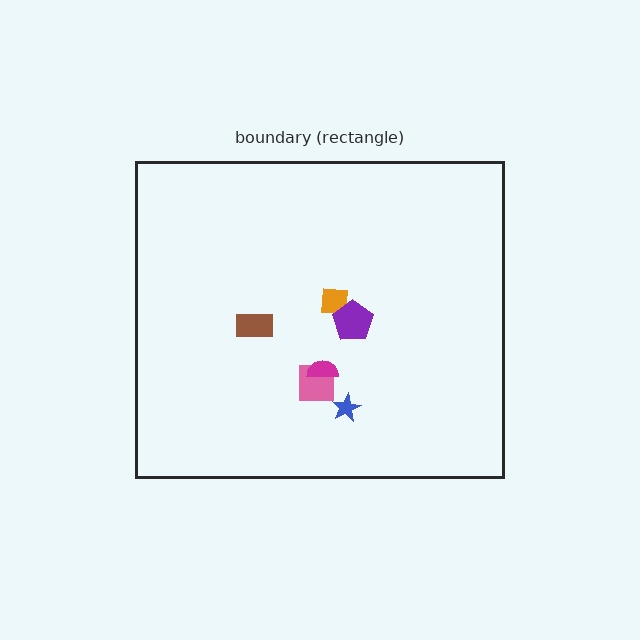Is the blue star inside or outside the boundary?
Inside.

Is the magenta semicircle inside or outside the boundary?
Inside.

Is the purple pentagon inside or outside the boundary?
Inside.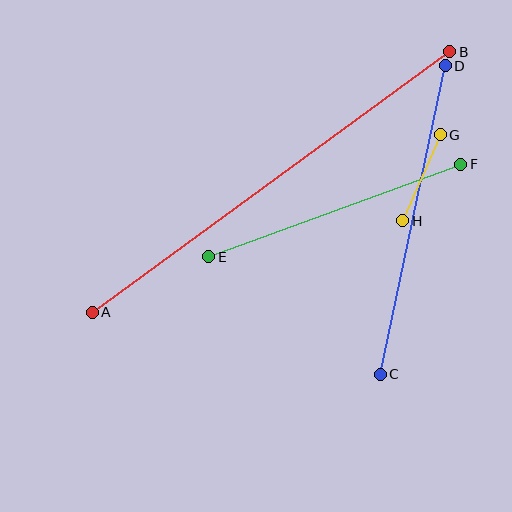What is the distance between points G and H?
The distance is approximately 94 pixels.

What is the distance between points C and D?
The distance is approximately 316 pixels.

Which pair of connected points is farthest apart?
Points A and B are farthest apart.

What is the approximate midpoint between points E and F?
The midpoint is at approximately (335, 211) pixels.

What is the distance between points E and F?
The distance is approximately 268 pixels.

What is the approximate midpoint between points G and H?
The midpoint is at approximately (421, 178) pixels.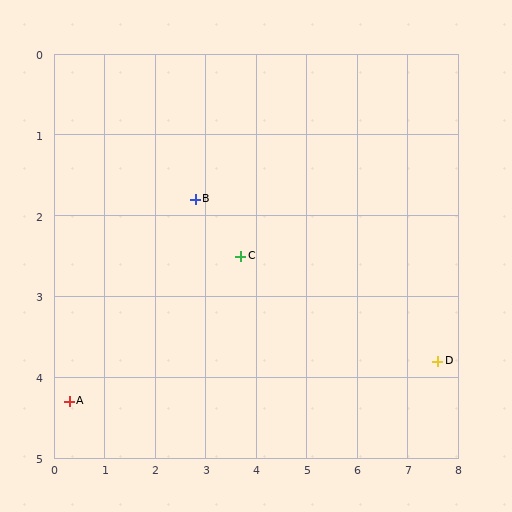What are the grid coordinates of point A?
Point A is at approximately (0.3, 4.3).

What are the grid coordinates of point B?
Point B is at approximately (2.8, 1.8).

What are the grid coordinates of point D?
Point D is at approximately (7.6, 3.8).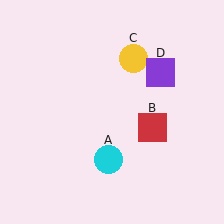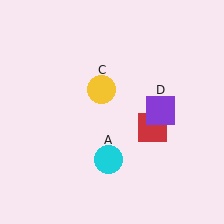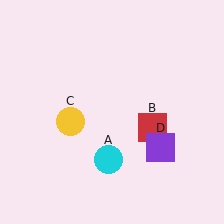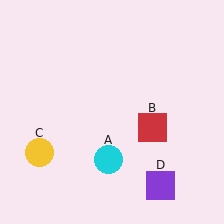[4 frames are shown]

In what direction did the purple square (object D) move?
The purple square (object D) moved down.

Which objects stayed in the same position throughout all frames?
Cyan circle (object A) and red square (object B) remained stationary.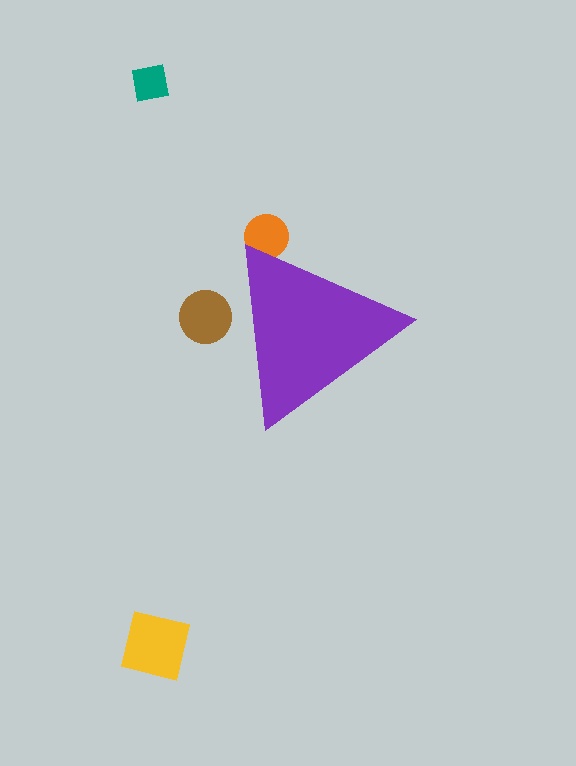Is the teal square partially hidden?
No, the teal square is fully visible.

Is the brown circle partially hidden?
Yes, the brown circle is partially hidden behind the purple triangle.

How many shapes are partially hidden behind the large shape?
2 shapes are partially hidden.